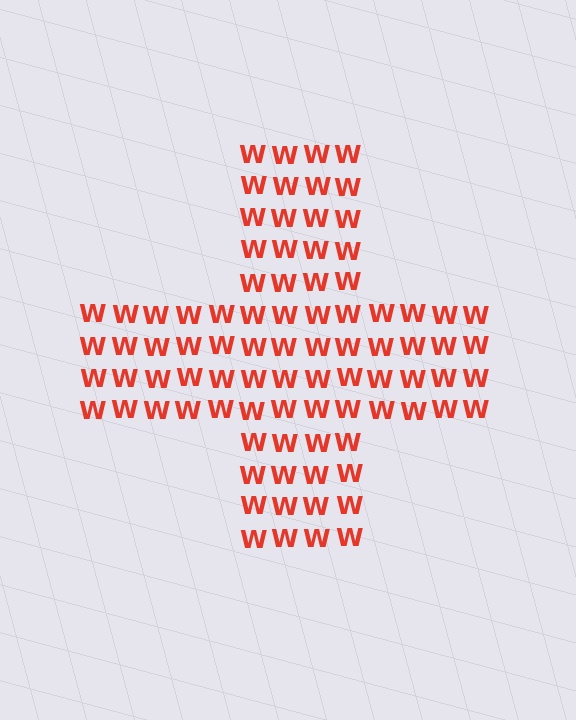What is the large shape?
The large shape is a cross.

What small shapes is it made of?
It is made of small letter W's.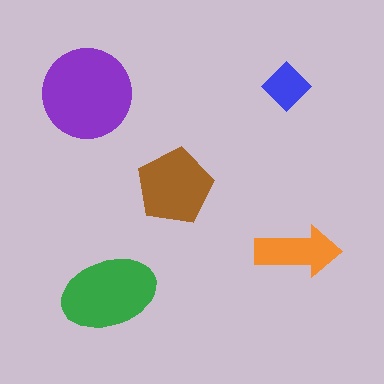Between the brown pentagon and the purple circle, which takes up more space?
The purple circle.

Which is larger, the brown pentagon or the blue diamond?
The brown pentagon.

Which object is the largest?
The purple circle.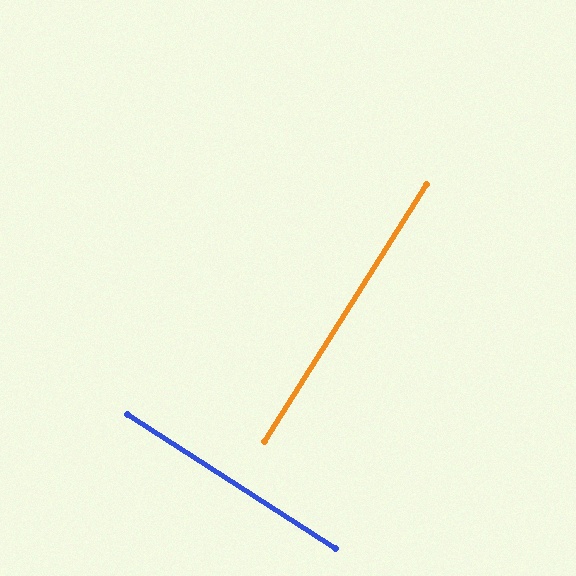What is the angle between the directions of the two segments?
Approximately 90 degrees.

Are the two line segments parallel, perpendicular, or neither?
Perpendicular — they meet at approximately 90°.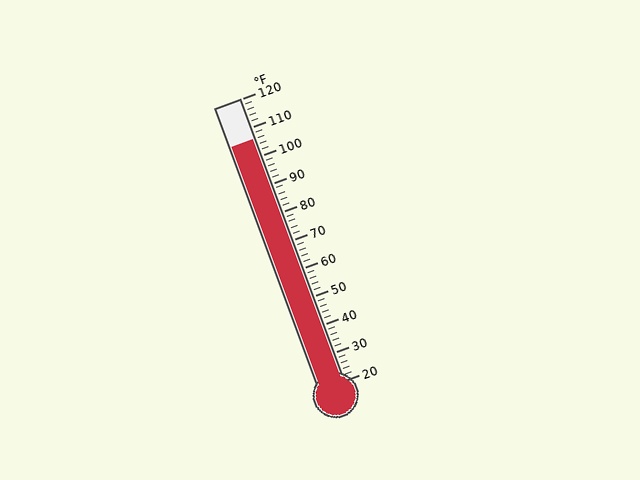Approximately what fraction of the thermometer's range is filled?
The thermometer is filled to approximately 85% of its range.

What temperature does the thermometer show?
The thermometer shows approximately 106°F.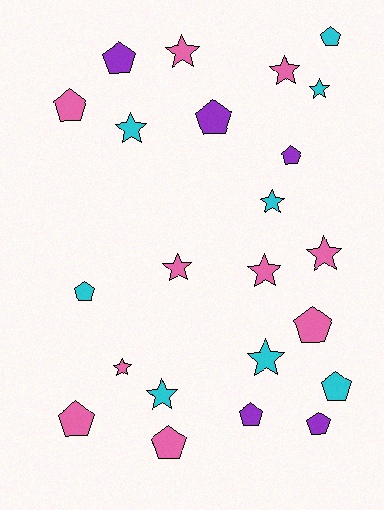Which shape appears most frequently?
Pentagon, with 12 objects.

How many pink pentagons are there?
There are 4 pink pentagons.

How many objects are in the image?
There are 23 objects.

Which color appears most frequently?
Pink, with 10 objects.